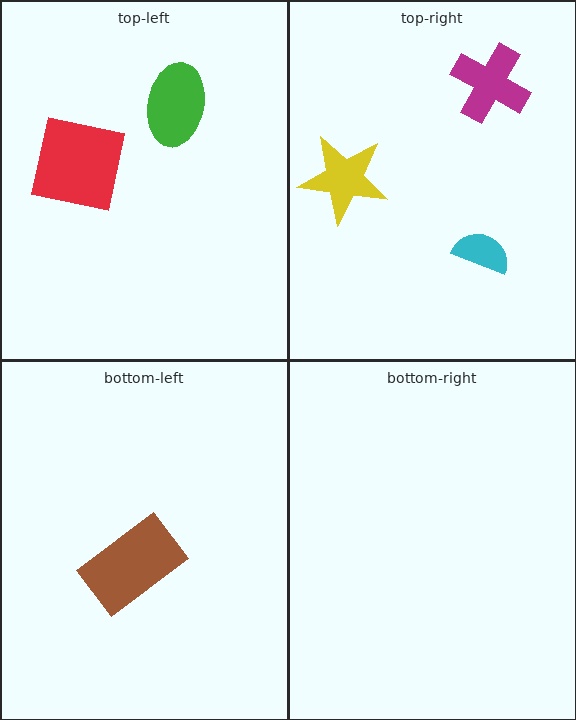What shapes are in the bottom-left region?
The brown rectangle.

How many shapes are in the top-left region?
2.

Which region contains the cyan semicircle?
The top-right region.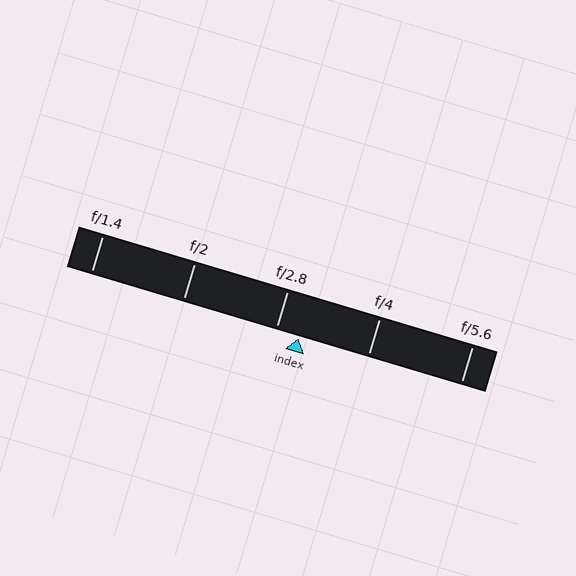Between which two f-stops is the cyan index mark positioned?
The index mark is between f/2.8 and f/4.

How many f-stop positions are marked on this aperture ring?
There are 5 f-stop positions marked.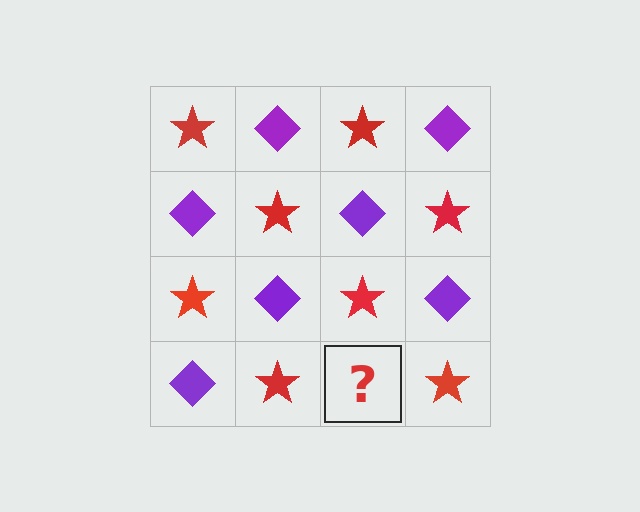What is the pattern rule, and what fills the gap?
The rule is that it alternates red star and purple diamond in a checkerboard pattern. The gap should be filled with a purple diamond.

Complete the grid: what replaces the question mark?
The question mark should be replaced with a purple diamond.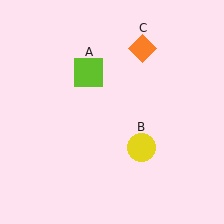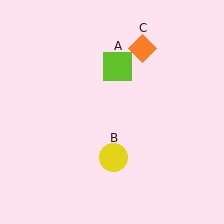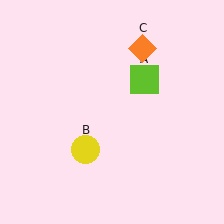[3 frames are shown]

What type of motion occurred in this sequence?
The lime square (object A), yellow circle (object B) rotated clockwise around the center of the scene.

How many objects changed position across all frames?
2 objects changed position: lime square (object A), yellow circle (object B).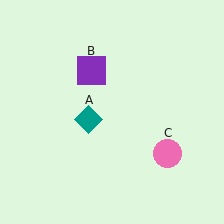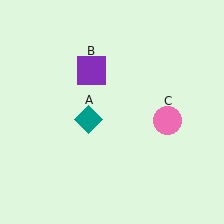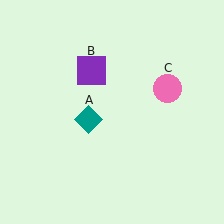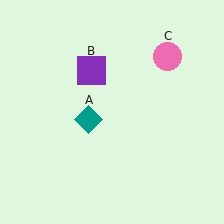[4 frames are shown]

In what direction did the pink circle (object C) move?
The pink circle (object C) moved up.